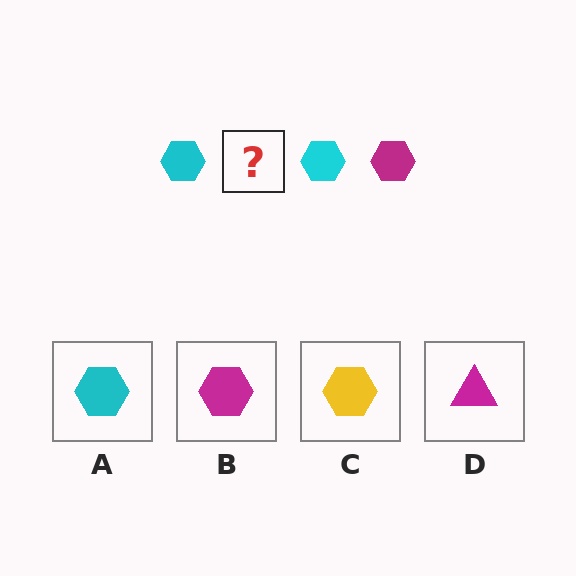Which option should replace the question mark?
Option B.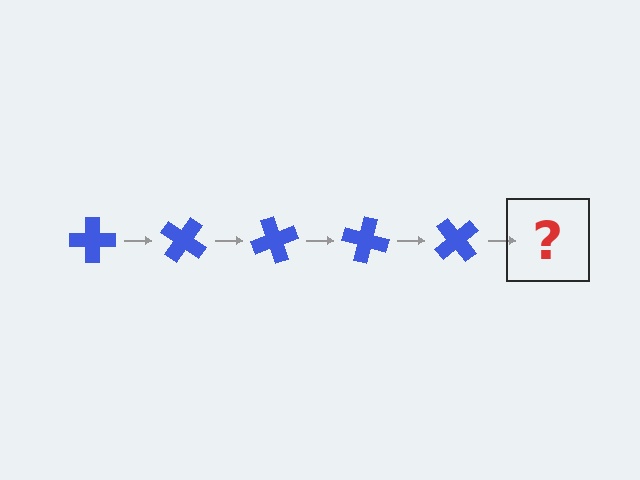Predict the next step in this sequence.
The next step is a blue cross rotated 175 degrees.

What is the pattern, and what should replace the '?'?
The pattern is that the cross rotates 35 degrees each step. The '?' should be a blue cross rotated 175 degrees.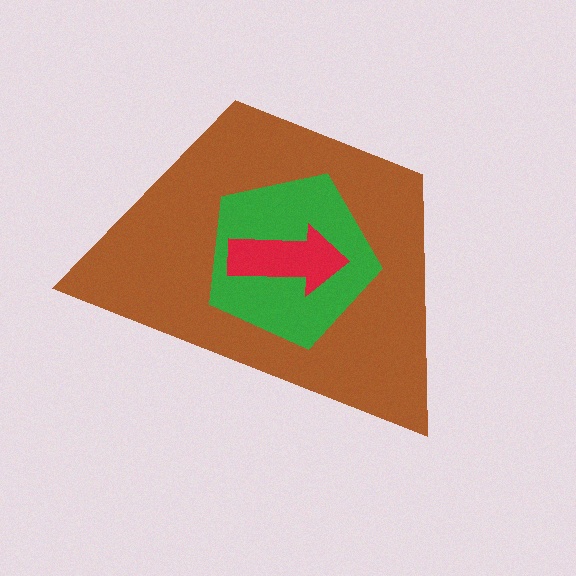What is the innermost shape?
The red arrow.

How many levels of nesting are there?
3.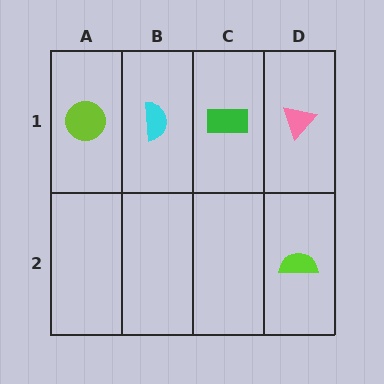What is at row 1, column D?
A pink triangle.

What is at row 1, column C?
A green rectangle.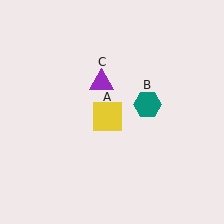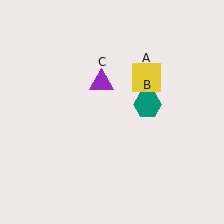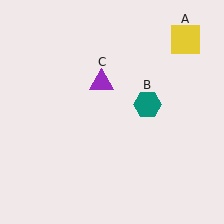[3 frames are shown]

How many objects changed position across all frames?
1 object changed position: yellow square (object A).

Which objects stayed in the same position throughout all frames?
Teal hexagon (object B) and purple triangle (object C) remained stationary.